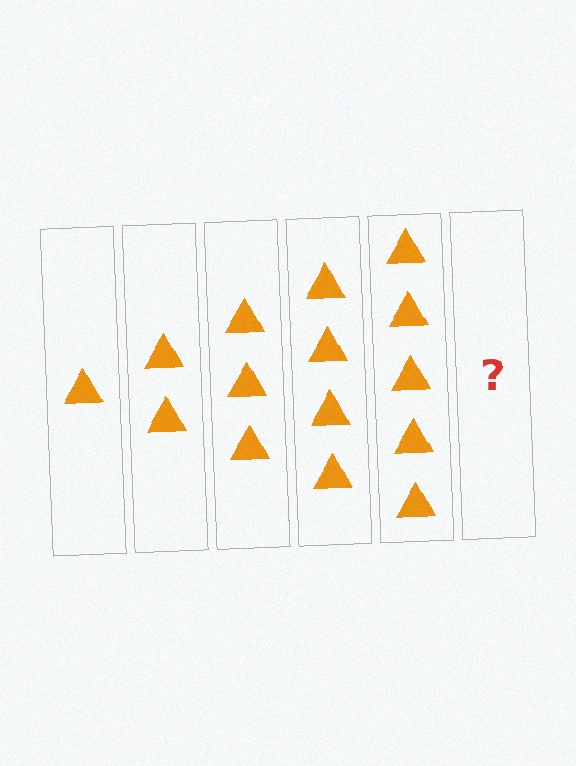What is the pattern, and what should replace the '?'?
The pattern is that each step adds one more triangle. The '?' should be 6 triangles.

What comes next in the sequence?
The next element should be 6 triangles.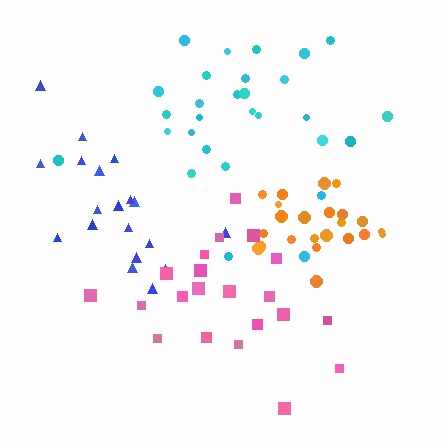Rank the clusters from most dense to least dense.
orange, blue, cyan, pink.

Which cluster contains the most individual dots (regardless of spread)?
Cyan (29).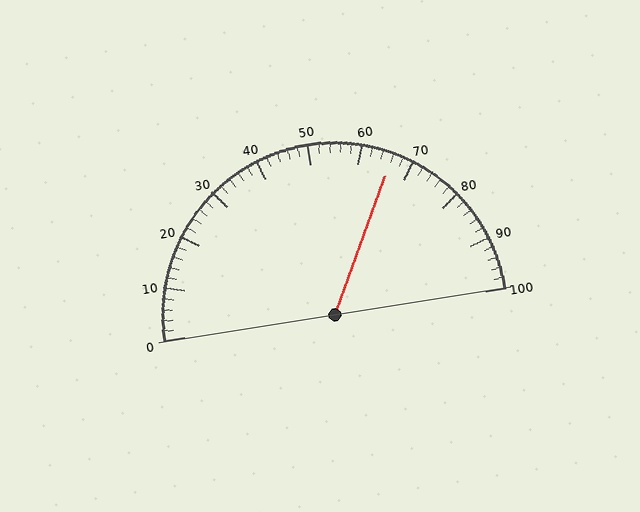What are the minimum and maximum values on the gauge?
The gauge ranges from 0 to 100.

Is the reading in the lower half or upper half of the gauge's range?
The reading is in the upper half of the range (0 to 100).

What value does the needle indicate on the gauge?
The needle indicates approximately 66.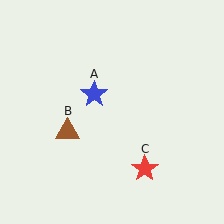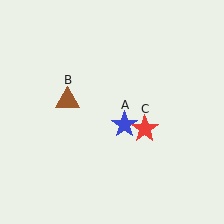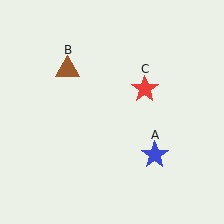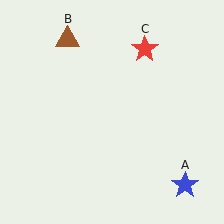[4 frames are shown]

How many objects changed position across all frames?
3 objects changed position: blue star (object A), brown triangle (object B), red star (object C).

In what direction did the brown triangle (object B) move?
The brown triangle (object B) moved up.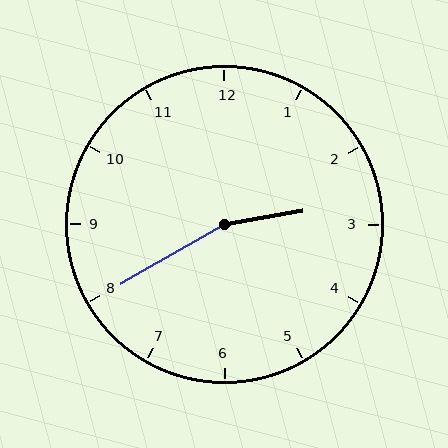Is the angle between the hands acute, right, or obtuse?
It is obtuse.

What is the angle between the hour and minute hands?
Approximately 160 degrees.